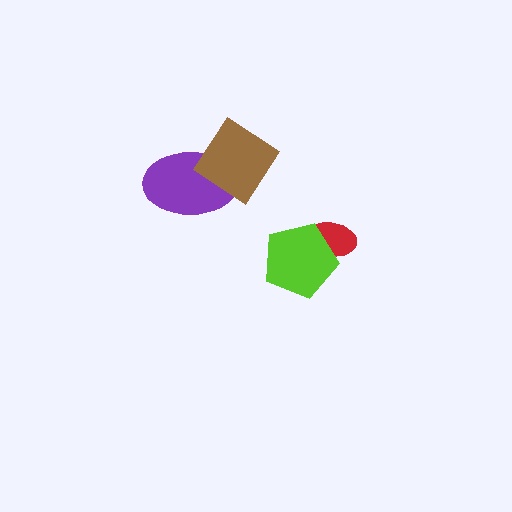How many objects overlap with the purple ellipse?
1 object overlaps with the purple ellipse.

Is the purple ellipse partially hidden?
Yes, it is partially covered by another shape.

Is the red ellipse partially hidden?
Yes, it is partially covered by another shape.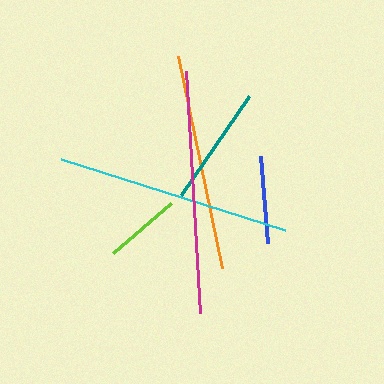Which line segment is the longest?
The magenta line is the longest at approximately 242 pixels.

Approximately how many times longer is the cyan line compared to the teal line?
The cyan line is approximately 2.0 times the length of the teal line.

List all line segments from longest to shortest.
From longest to shortest: magenta, cyan, orange, teal, blue, lime.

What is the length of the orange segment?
The orange segment is approximately 217 pixels long.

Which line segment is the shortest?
The lime line is the shortest at approximately 77 pixels.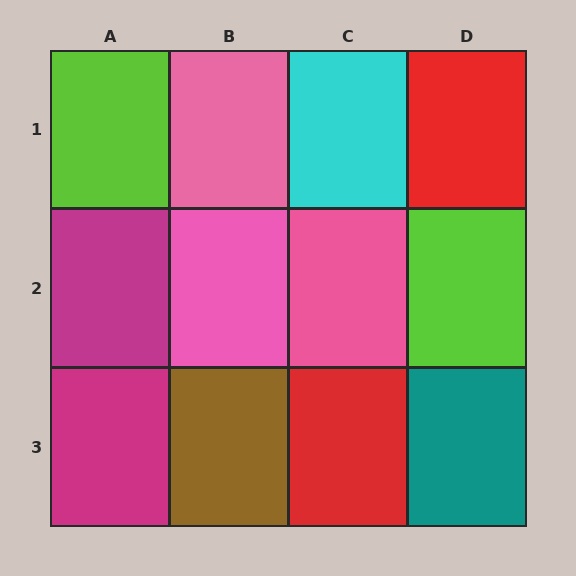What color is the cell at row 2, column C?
Pink.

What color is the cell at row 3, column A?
Magenta.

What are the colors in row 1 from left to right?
Lime, pink, cyan, red.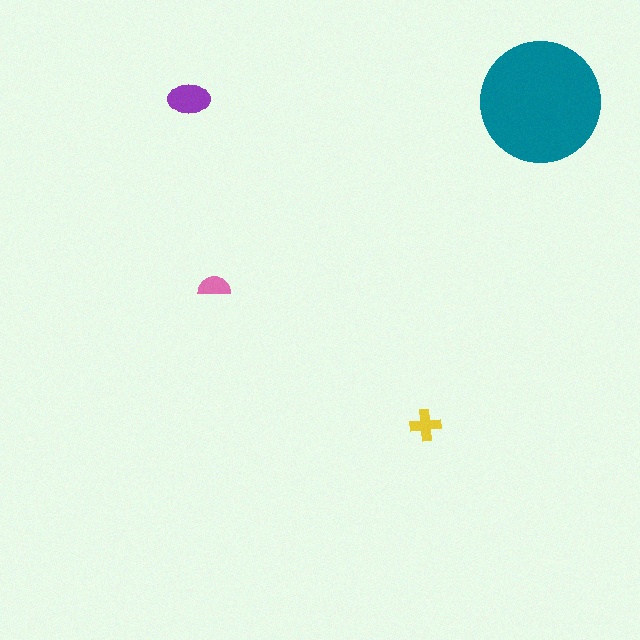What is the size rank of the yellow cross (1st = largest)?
3rd.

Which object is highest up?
The purple ellipse is topmost.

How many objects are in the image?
There are 4 objects in the image.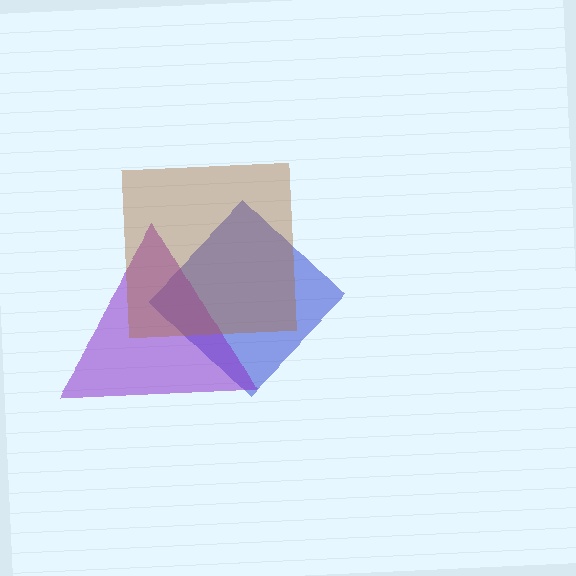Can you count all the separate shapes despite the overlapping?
Yes, there are 3 separate shapes.